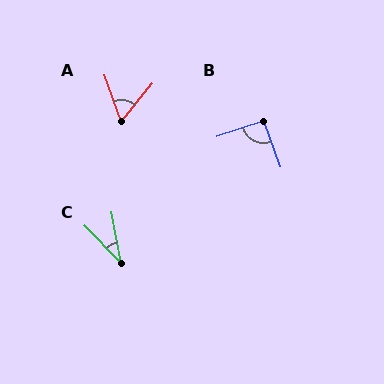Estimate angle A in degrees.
Approximately 59 degrees.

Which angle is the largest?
B, at approximately 91 degrees.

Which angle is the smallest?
C, at approximately 34 degrees.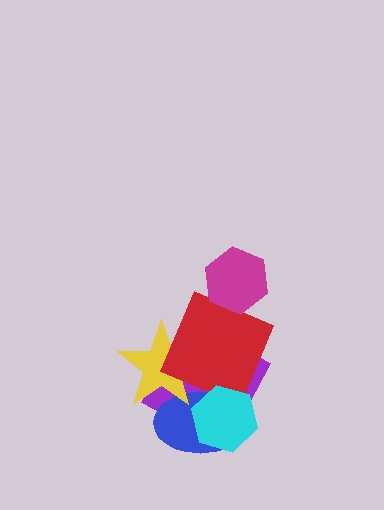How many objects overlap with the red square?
3 objects overlap with the red square.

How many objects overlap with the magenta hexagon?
0 objects overlap with the magenta hexagon.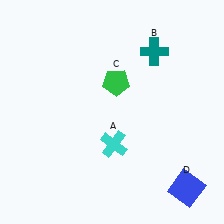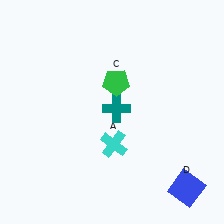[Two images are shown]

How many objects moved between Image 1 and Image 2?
1 object moved between the two images.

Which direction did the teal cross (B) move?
The teal cross (B) moved down.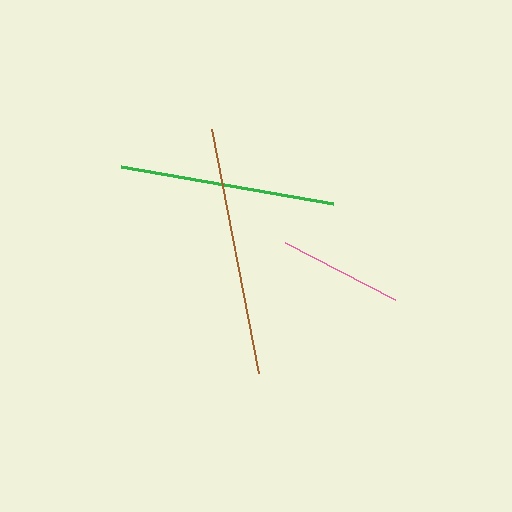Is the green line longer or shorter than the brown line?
The brown line is longer than the green line.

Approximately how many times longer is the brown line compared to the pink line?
The brown line is approximately 2.0 times the length of the pink line.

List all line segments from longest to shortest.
From longest to shortest: brown, green, pink.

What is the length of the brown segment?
The brown segment is approximately 249 pixels long.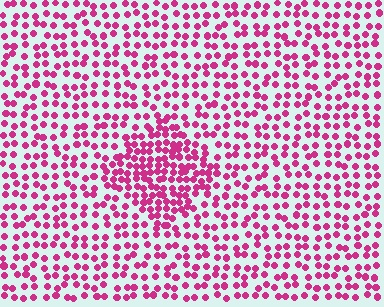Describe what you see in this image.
The image contains small magenta elements arranged at two different densities. A diamond-shaped region is visible where the elements are more densely packed than the surrounding area.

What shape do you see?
I see a diamond.